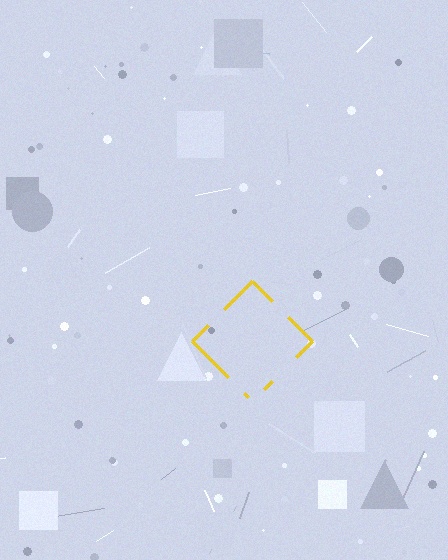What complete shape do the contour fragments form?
The contour fragments form a diamond.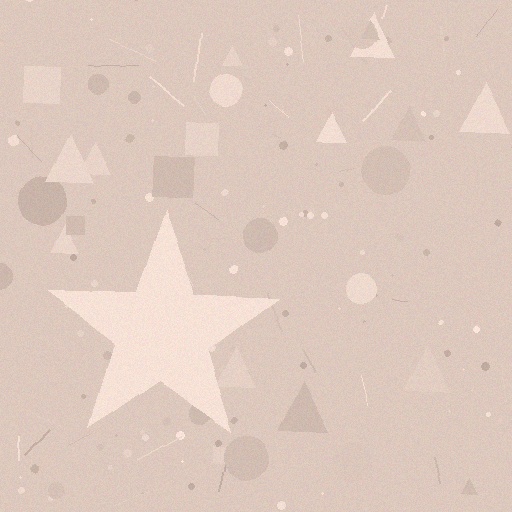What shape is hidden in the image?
A star is hidden in the image.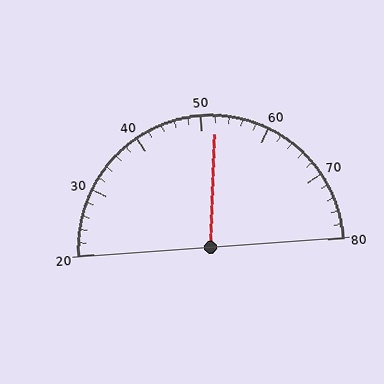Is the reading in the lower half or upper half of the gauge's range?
The reading is in the upper half of the range (20 to 80).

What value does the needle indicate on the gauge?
The needle indicates approximately 52.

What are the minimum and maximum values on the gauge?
The gauge ranges from 20 to 80.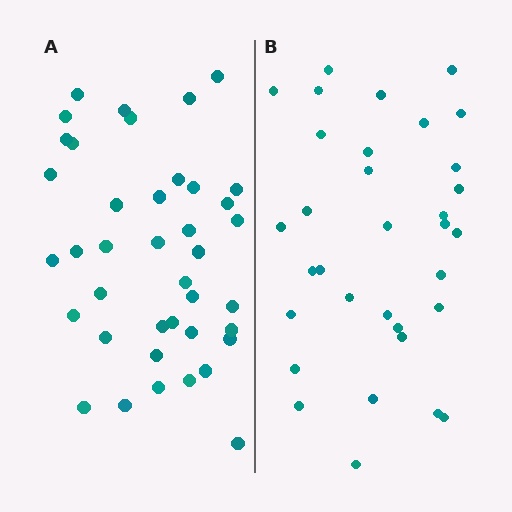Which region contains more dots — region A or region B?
Region A (the left region) has more dots.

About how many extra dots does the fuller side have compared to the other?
Region A has roughly 8 or so more dots than region B.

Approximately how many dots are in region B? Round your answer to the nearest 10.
About 30 dots. (The exact count is 33, which rounds to 30.)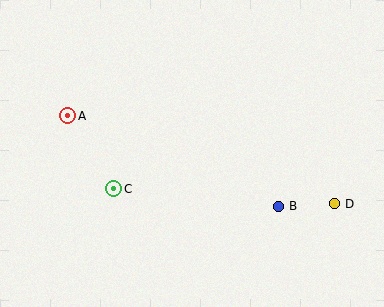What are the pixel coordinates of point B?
Point B is at (279, 206).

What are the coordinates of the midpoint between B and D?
The midpoint between B and D is at (307, 205).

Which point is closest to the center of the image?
Point C at (114, 189) is closest to the center.